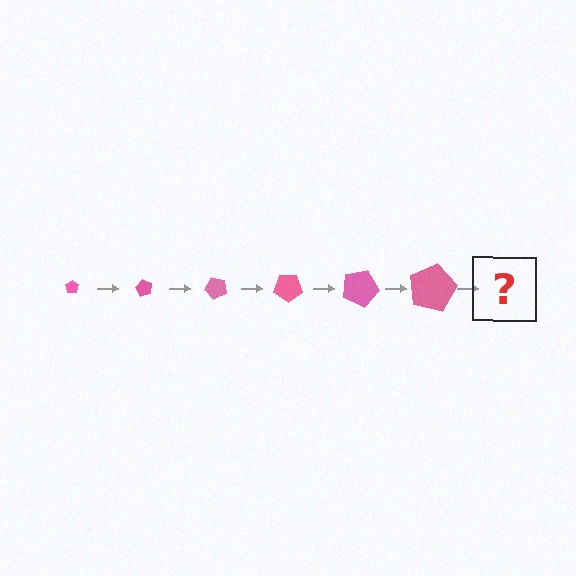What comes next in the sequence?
The next element should be a pentagon, larger than the previous one and rotated 360 degrees from the start.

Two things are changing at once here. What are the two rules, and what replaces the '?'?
The two rules are that the pentagon grows larger each step and it rotates 60 degrees each step. The '?' should be a pentagon, larger than the previous one and rotated 360 degrees from the start.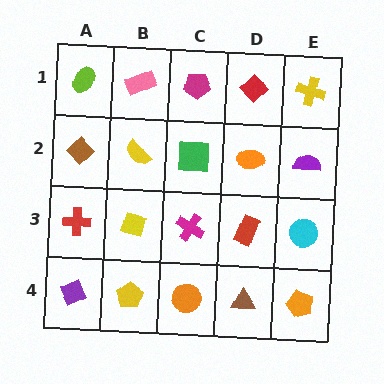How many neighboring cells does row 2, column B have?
4.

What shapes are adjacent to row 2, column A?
A lime ellipse (row 1, column A), a red cross (row 3, column A), a yellow semicircle (row 2, column B).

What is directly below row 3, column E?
An orange pentagon.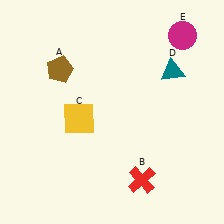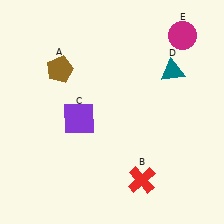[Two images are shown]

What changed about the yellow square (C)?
In Image 1, C is yellow. In Image 2, it changed to purple.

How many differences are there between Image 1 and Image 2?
There is 1 difference between the two images.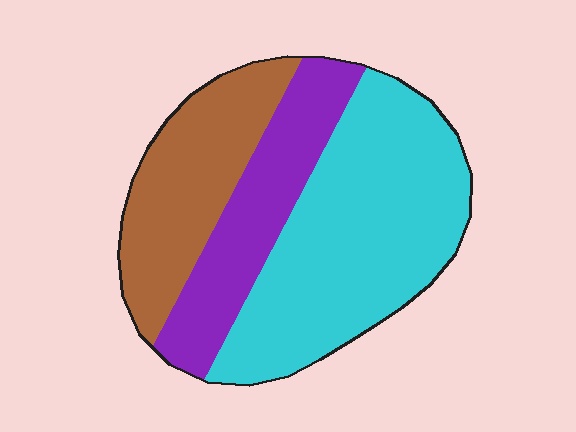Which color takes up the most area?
Cyan, at roughly 50%.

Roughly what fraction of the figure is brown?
Brown takes up between a sixth and a third of the figure.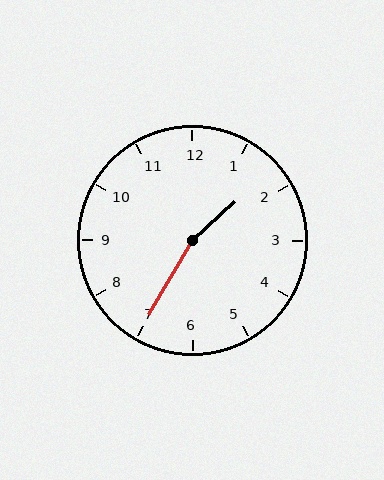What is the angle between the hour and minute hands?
Approximately 162 degrees.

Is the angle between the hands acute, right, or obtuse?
It is obtuse.